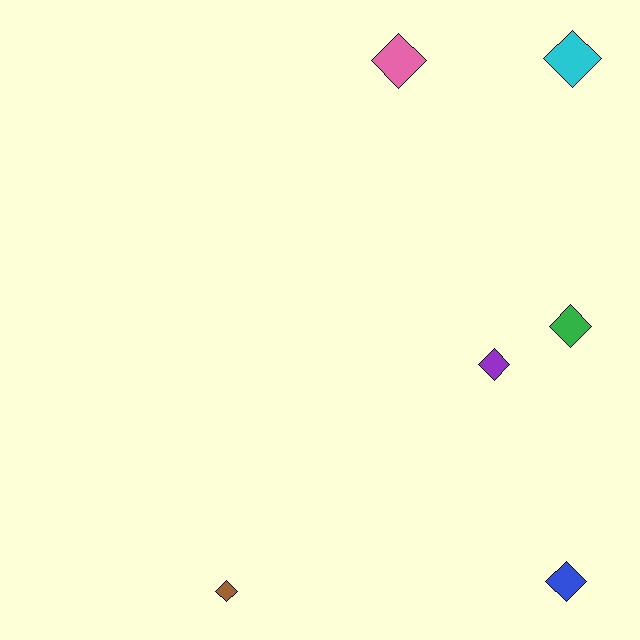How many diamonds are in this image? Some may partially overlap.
There are 6 diamonds.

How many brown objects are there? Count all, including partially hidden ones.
There is 1 brown object.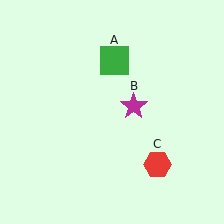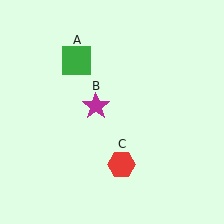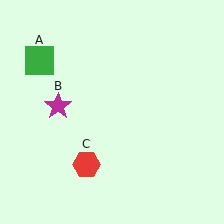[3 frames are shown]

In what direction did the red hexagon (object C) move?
The red hexagon (object C) moved left.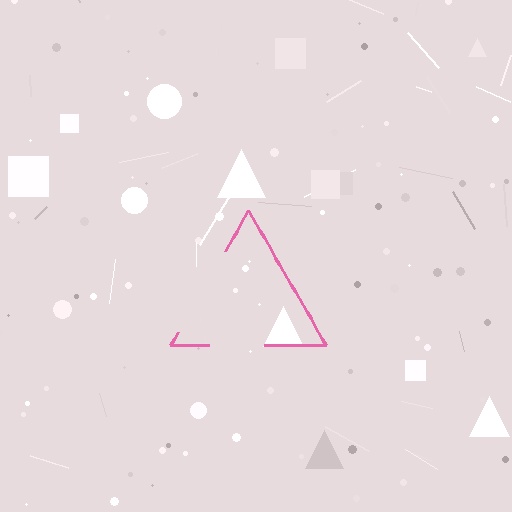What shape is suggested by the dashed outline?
The dashed outline suggests a triangle.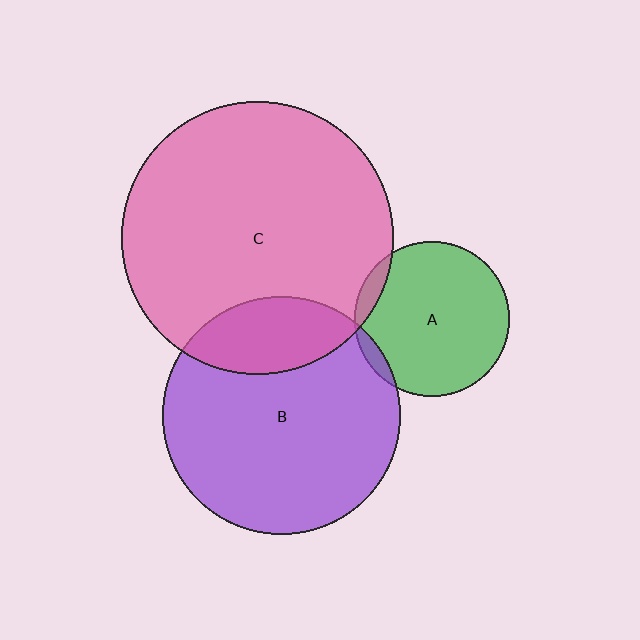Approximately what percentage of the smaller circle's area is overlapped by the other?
Approximately 5%.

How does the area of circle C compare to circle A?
Approximately 3.1 times.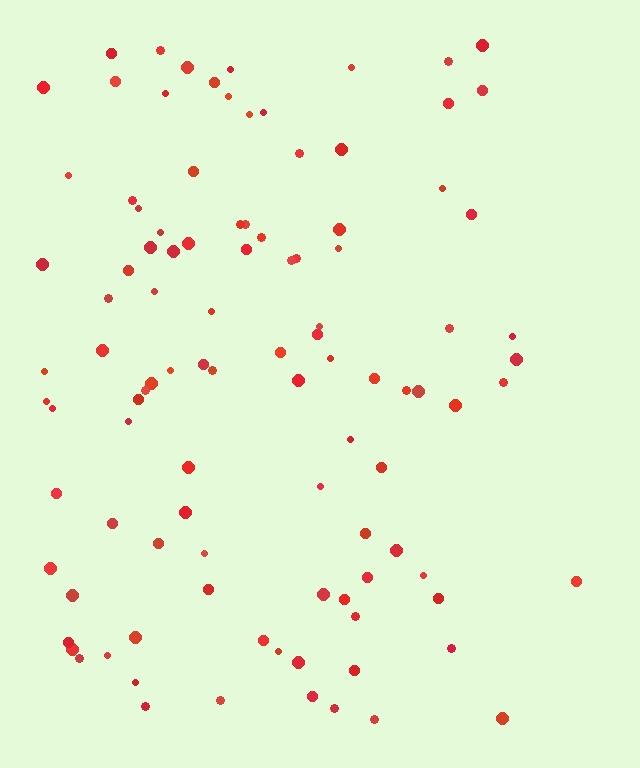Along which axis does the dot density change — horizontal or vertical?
Horizontal.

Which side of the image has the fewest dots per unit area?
The right.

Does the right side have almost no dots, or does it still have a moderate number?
Still a moderate number, just noticeably fewer than the left.